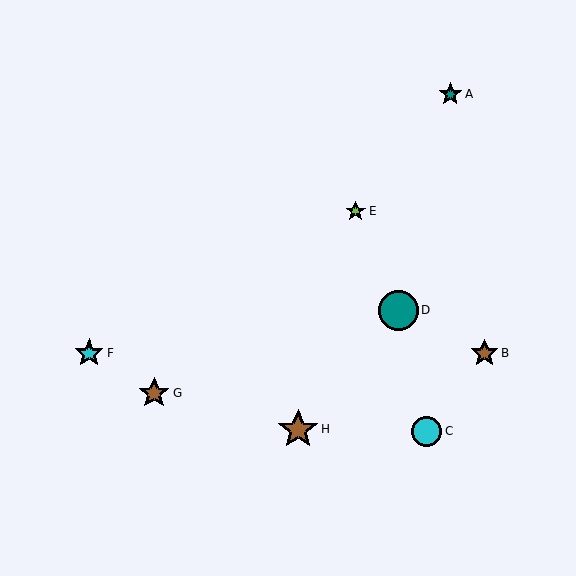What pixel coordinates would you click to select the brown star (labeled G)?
Click at (154, 393) to select the brown star G.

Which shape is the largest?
The brown star (labeled H) is the largest.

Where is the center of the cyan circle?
The center of the cyan circle is at (426, 431).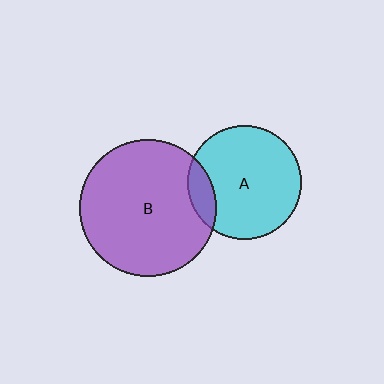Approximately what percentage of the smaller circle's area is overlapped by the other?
Approximately 15%.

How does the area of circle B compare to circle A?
Approximately 1.4 times.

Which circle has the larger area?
Circle B (purple).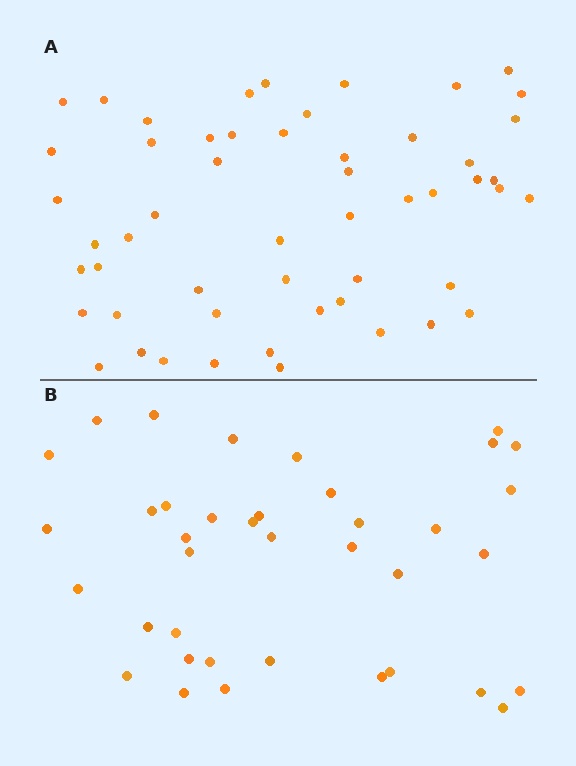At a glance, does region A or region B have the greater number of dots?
Region A (the top region) has more dots.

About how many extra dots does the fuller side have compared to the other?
Region A has approximately 15 more dots than region B.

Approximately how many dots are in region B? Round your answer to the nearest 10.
About 40 dots. (The exact count is 38, which rounds to 40.)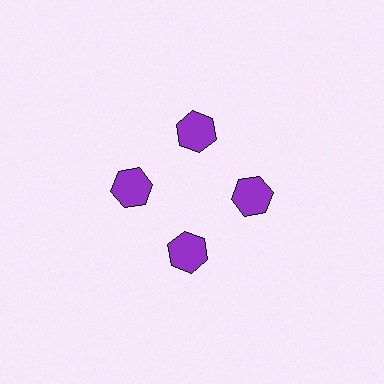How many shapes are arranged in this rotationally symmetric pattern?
There are 4 shapes, arranged in 4 groups of 1.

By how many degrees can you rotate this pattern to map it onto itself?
The pattern maps onto itself every 90 degrees of rotation.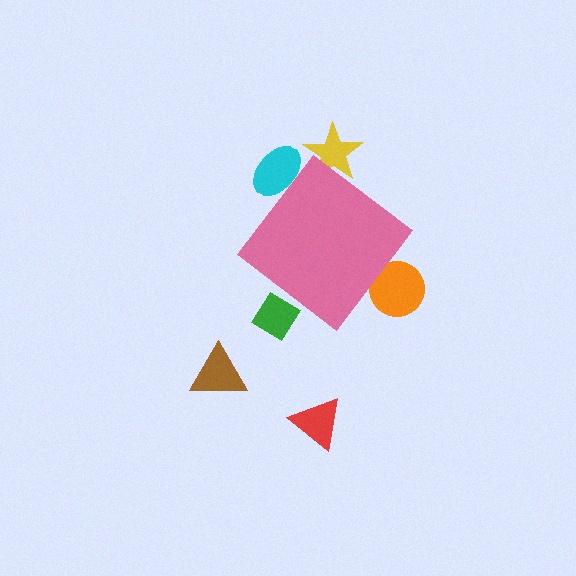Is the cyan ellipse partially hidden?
Yes, the cyan ellipse is partially hidden behind the pink diamond.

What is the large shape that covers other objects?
A pink diamond.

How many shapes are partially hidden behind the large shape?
4 shapes are partially hidden.